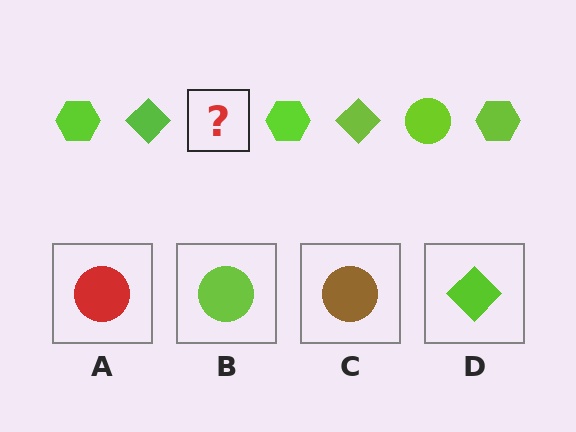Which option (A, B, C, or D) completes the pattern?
B.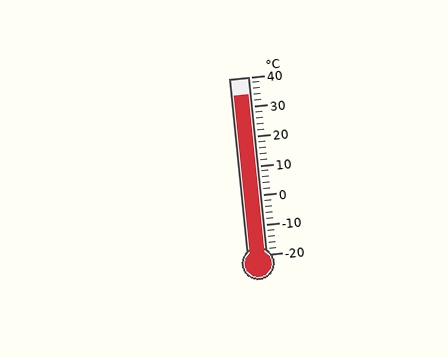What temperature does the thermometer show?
The thermometer shows approximately 34°C.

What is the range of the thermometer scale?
The thermometer scale ranges from -20°C to 40°C.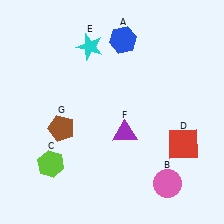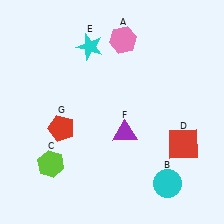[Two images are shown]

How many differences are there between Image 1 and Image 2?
There are 3 differences between the two images.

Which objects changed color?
A changed from blue to pink. B changed from pink to cyan. G changed from brown to red.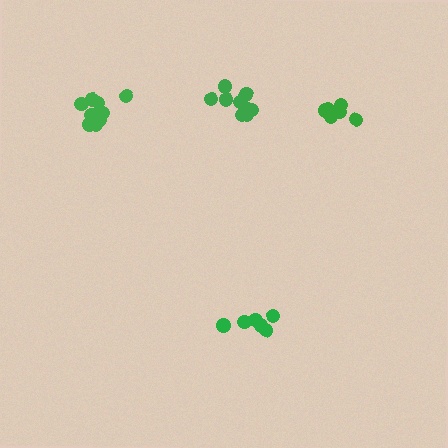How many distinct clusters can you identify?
There are 4 distinct clusters.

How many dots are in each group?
Group 1: 6 dots, Group 2: 11 dots, Group 3: 6 dots, Group 4: 9 dots (32 total).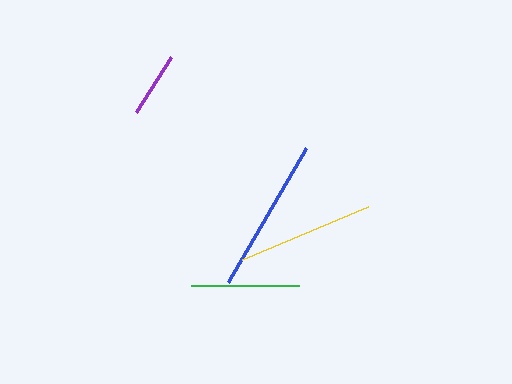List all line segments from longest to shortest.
From longest to shortest: blue, yellow, green, purple.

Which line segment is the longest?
The blue line is the longest at approximately 155 pixels.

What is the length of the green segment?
The green segment is approximately 108 pixels long.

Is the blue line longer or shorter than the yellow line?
The blue line is longer than the yellow line.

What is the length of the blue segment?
The blue segment is approximately 155 pixels long.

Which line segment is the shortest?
The purple line is the shortest at approximately 65 pixels.